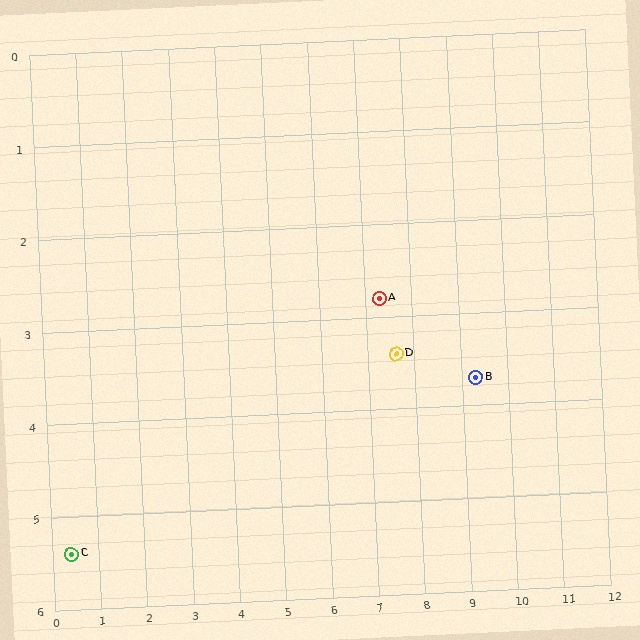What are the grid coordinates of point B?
Point B is at approximately (9.3, 3.7).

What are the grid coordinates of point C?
Point C is at approximately (0.4, 5.4).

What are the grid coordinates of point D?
Point D is at approximately (7.6, 3.4).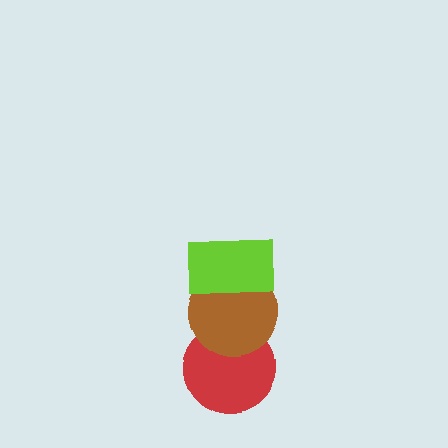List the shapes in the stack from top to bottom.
From top to bottom: the lime rectangle, the brown circle, the red circle.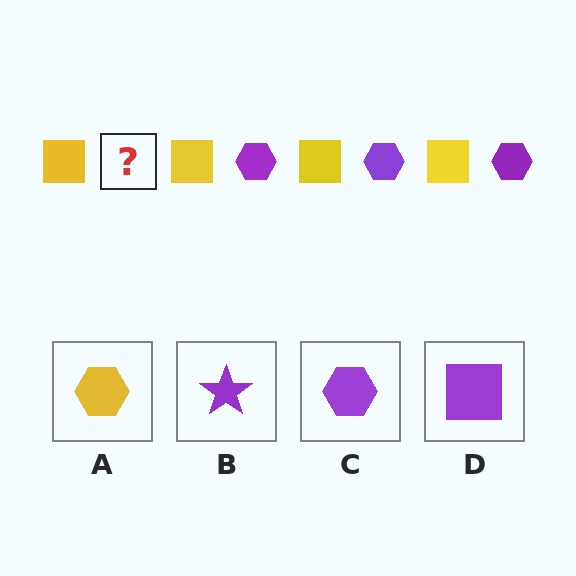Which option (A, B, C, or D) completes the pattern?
C.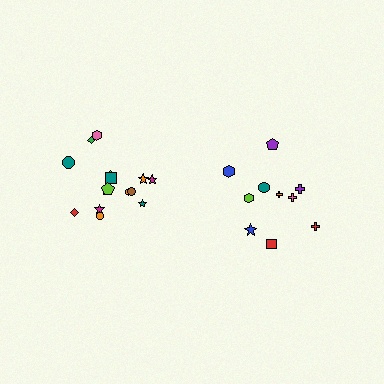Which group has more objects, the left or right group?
The left group.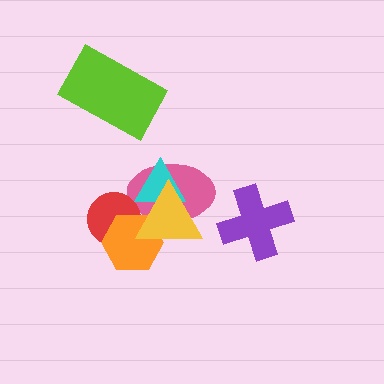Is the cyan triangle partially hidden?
Yes, it is partially covered by another shape.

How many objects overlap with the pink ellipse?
4 objects overlap with the pink ellipse.